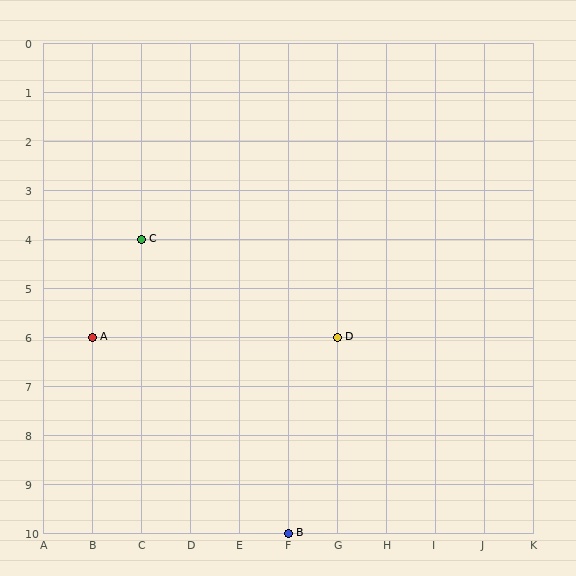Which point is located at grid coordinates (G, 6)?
Point D is at (G, 6).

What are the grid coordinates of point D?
Point D is at grid coordinates (G, 6).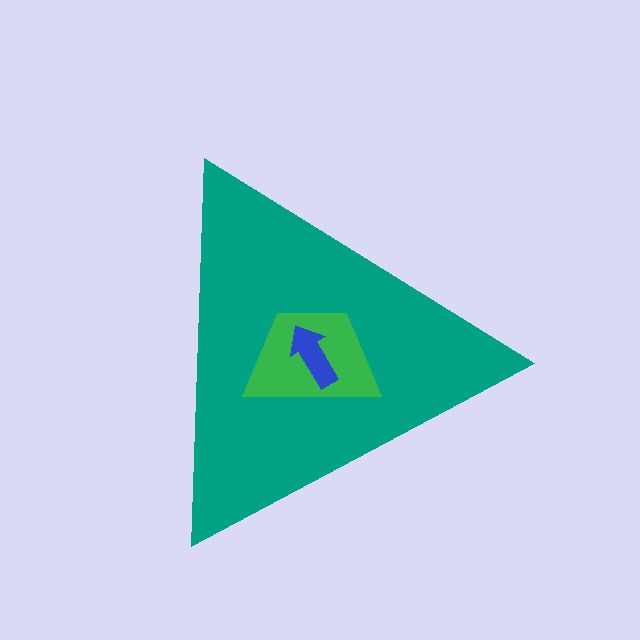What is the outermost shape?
The teal triangle.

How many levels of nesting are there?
3.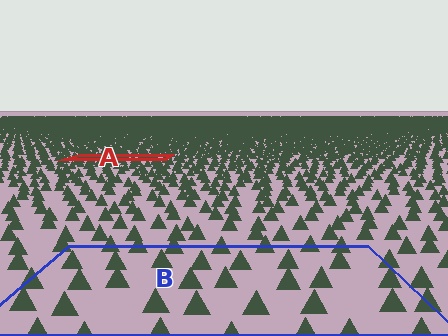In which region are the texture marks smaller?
The texture marks are smaller in region A, because it is farther away.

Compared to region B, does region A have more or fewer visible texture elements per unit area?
Region A has more texture elements per unit area — they are packed more densely because it is farther away.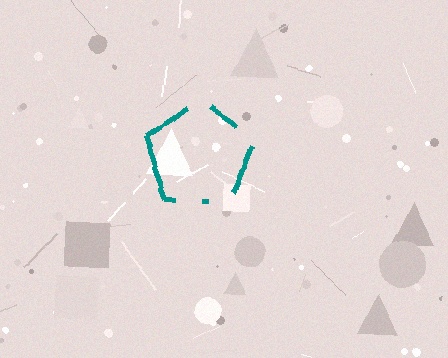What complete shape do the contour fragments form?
The contour fragments form a pentagon.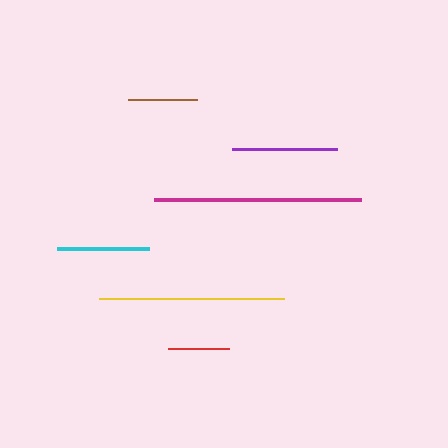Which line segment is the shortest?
The red line is the shortest at approximately 61 pixels.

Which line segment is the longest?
The magenta line is the longest at approximately 206 pixels.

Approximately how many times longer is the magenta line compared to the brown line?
The magenta line is approximately 3.0 times the length of the brown line.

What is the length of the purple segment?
The purple segment is approximately 106 pixels long.